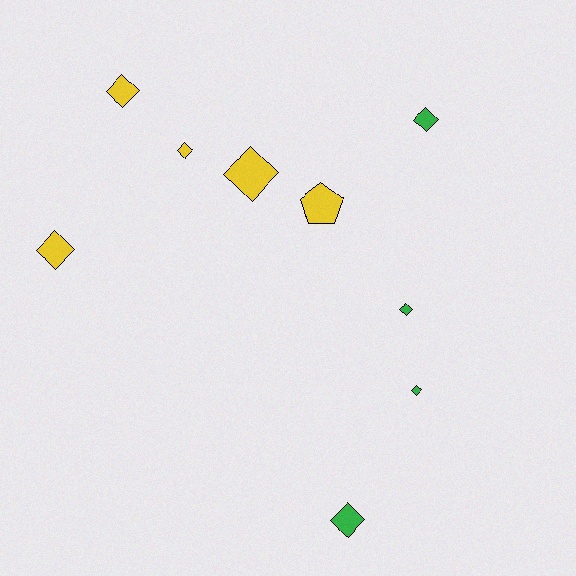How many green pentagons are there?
There are no green pentagons.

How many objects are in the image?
There are 9 objects.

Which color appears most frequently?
Yellow, with 5 objects.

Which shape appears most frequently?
Diamond, with 8 objects.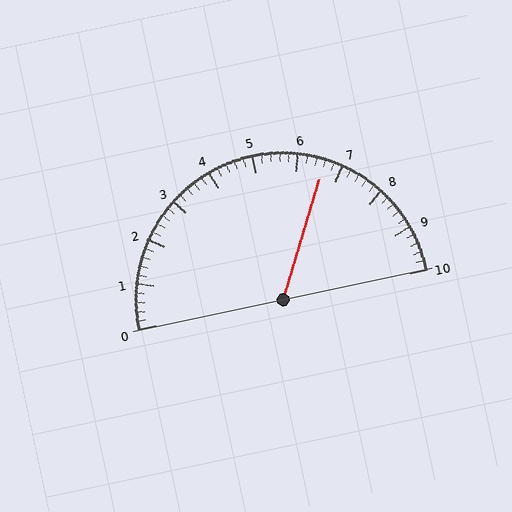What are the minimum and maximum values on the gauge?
The gauge ranges from 0 to 10.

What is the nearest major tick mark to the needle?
The nearest major tick mark is 7.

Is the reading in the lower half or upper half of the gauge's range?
The reading is in the upper half of the range (0 to 10).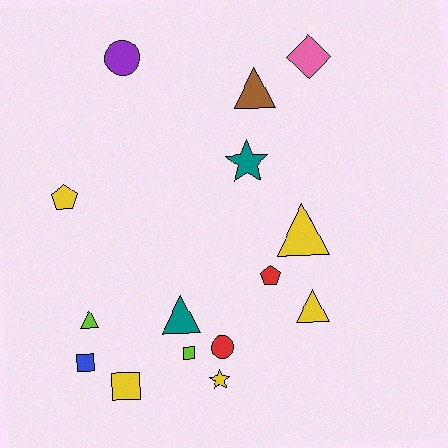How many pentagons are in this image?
There are 2 pentagons.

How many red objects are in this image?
There are 2 red objects.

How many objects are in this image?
There are 15 objects.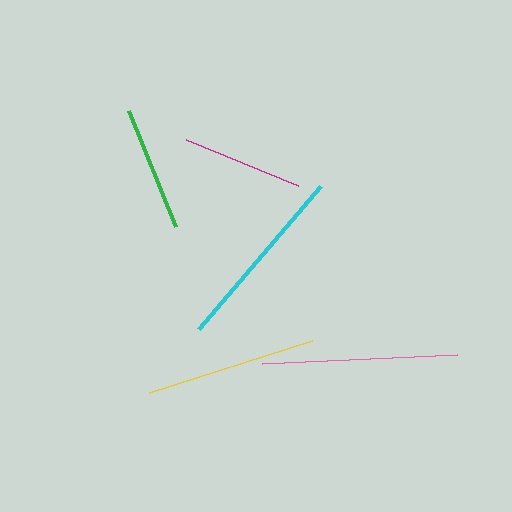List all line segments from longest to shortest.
From longest to shortest: pink, cyan, yellow, green, magenta.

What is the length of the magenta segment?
The magenta segment is approximately 121 pixels long.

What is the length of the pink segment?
The pink segment is approximately 195 pixels long.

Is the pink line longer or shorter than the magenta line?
The pink line is longer than the magenta line.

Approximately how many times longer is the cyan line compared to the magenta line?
The cyan line is approximately 1.6 times the length of the magenta line.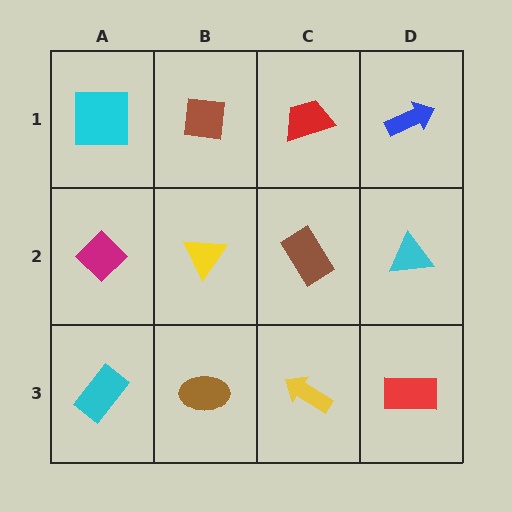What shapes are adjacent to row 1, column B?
A yellow triangle (row 2, column B), a cyan square (row 1, column A), a red trapezoid (row 1, column C).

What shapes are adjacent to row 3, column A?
A magenta diamond (row 2, column A), a brown ellipse (row 3, column B).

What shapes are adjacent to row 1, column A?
A magenta diamond (row 2, column A), a brown square (row 1, column B).